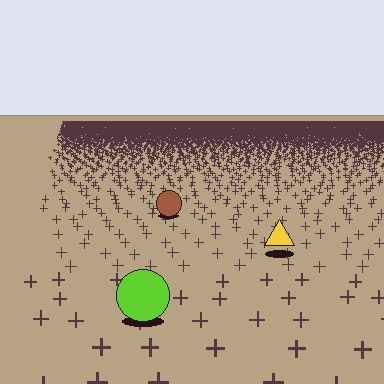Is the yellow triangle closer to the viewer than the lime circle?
No. The lime circle is closer — you can tell from the texture gradient: the ground texture is coarser near it.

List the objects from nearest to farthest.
From nearest to farthest: the lime circle, the yellow triangle, the brown circle.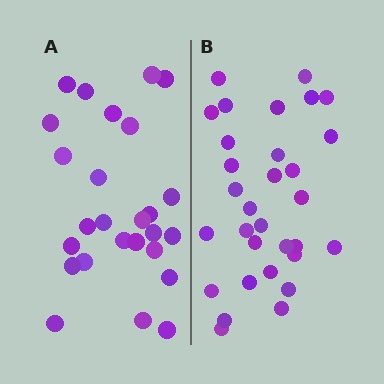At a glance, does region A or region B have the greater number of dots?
Region B (the right region) has more dots.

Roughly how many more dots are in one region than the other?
Region B has about 5 more dots than region A.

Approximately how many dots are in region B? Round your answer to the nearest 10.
About 30 dots. (The exact count is 31, which rounds to 30.)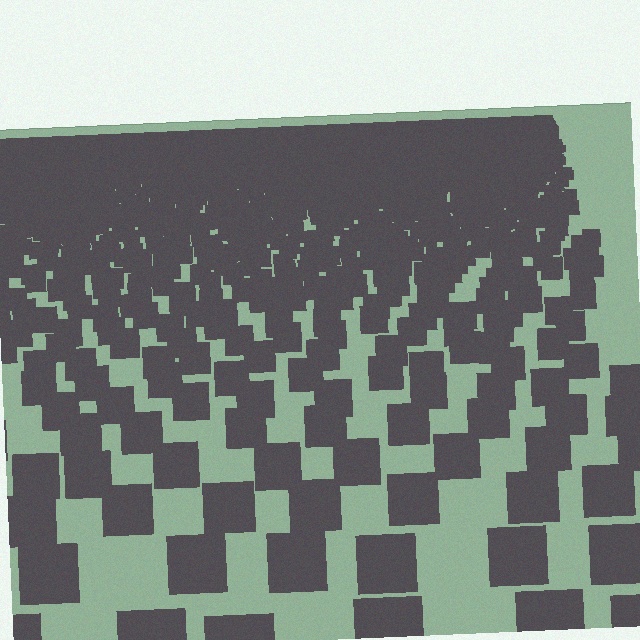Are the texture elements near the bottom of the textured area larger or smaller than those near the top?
Larger. Near the bottom, elements are closer to the viewer and appear at a bigger on-screen size.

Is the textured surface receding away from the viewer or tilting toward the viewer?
The surface is receding away from the viewer. Texture elements get smaller and denser toward the top.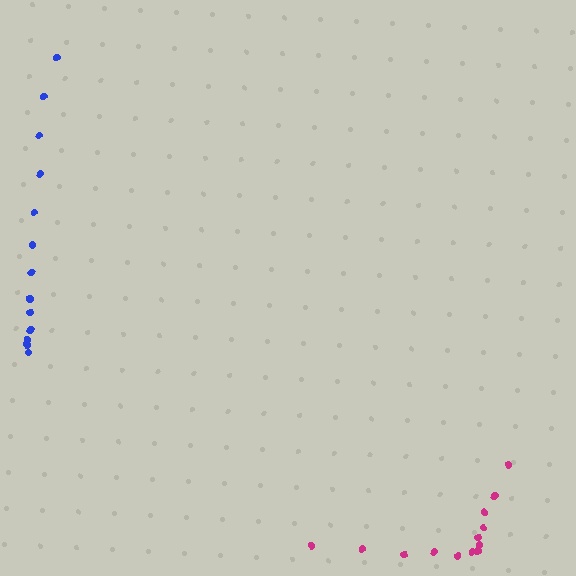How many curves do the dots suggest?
There are 2 distinct paths.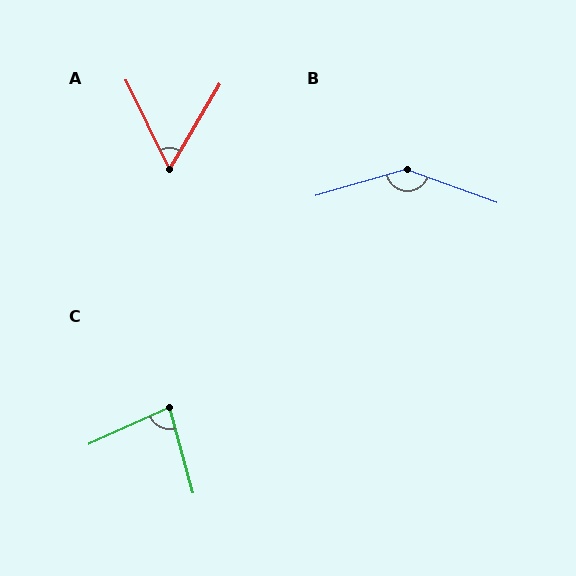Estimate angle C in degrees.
Approximately 81 degrees.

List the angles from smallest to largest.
A (56°), C (81°), B (144°).